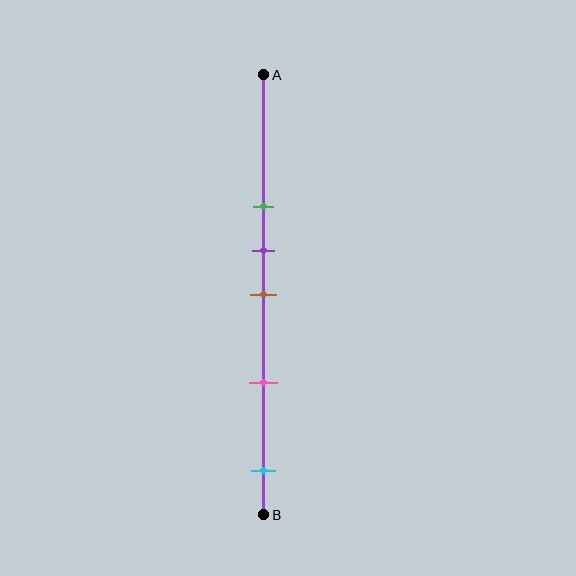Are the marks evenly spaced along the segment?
No, the marks are not evenly spaced.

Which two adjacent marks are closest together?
The purple and brown marks are the closest adjacent pair.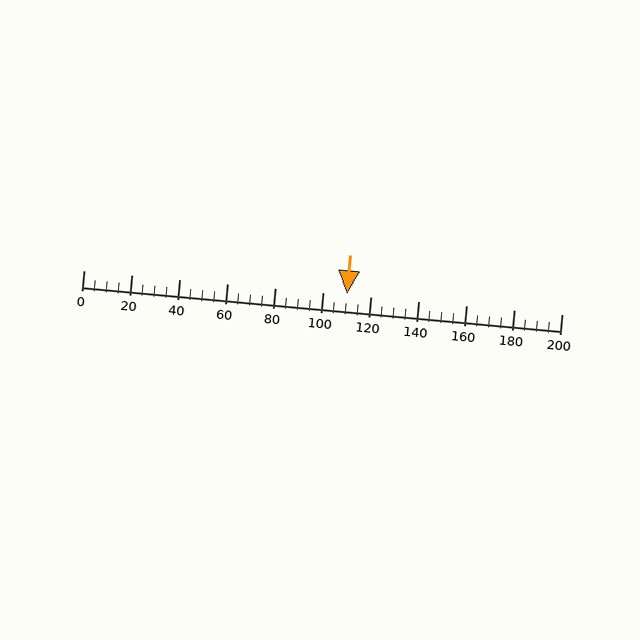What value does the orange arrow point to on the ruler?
The orange arrow points to approximately 110.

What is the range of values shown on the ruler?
The ruler shows values from 0 to 200.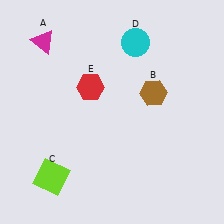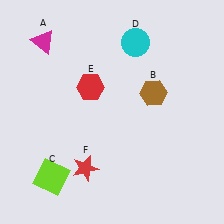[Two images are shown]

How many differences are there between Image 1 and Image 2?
There is 1 difference between the two images.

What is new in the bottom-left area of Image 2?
A red star (F) was added in the bottom-left area of Image 2.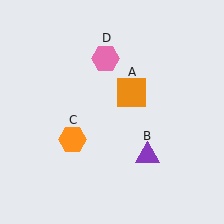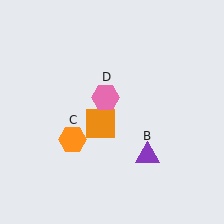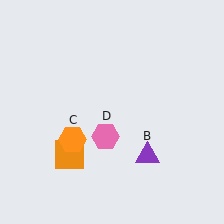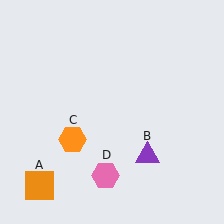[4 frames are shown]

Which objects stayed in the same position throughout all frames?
Purple triangle (object B) and orange hexagon (object C) remained stationary.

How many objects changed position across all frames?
2 objects changed position: orange square (object A), pink hexagon (object D).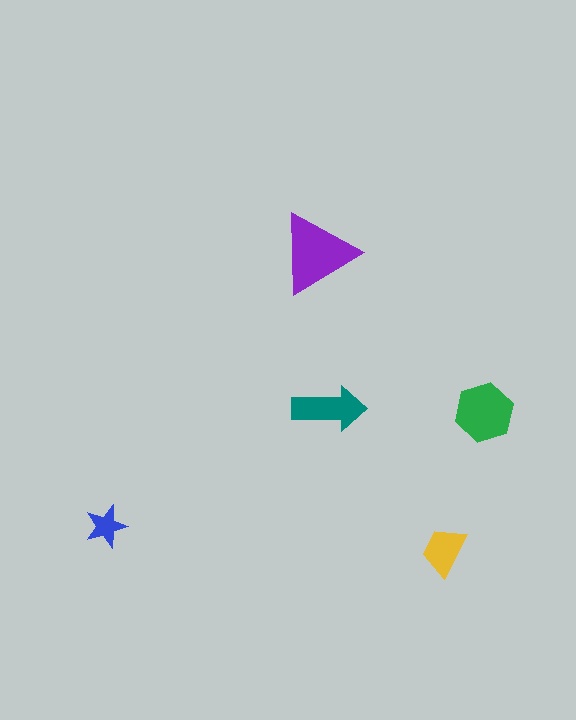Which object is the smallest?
The blue star.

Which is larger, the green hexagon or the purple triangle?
The purple triangle.